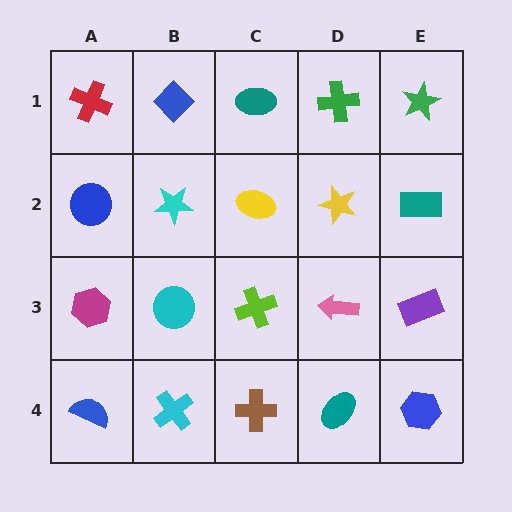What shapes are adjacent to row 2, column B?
A blue diamond (row 1, column B), a cyan circle (row 3, column B), a blue circle (row 2, column A), a yellow ellipse (row 2, column C).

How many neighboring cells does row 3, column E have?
3.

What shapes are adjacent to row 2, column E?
A green star (row 1, column E), a purple rectangle (row 3, column E), a yellow star (row 2, column D).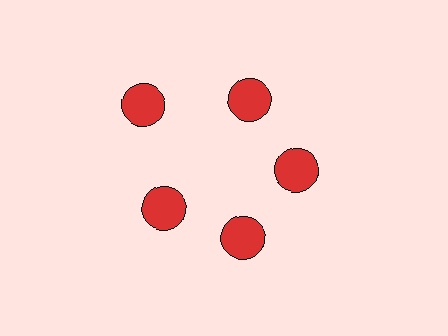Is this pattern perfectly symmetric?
No. The 5 red circles are arranged in a ring, but one element near the 10 o'clock position is pushed outward from the center, breaking the 5-fold rotational symmetry.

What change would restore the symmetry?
The symmetry would be restored by moving it inward, back onto the ring so that all 5 circles sit at equal angles and equal distance from the center.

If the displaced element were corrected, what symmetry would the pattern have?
It would have 5-fold rotational symmetry — the pattern would map onto itself every 72 degrees.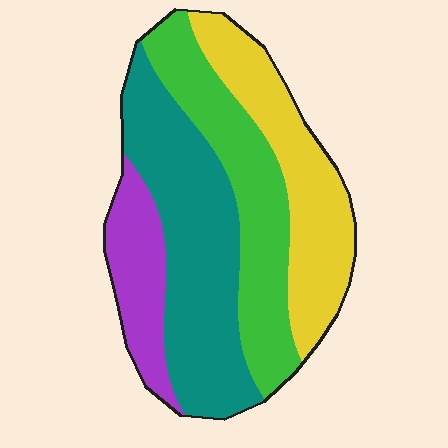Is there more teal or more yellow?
Teal.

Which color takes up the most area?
Teal, at roughly 35%.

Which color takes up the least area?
Purple, at roughly 15%.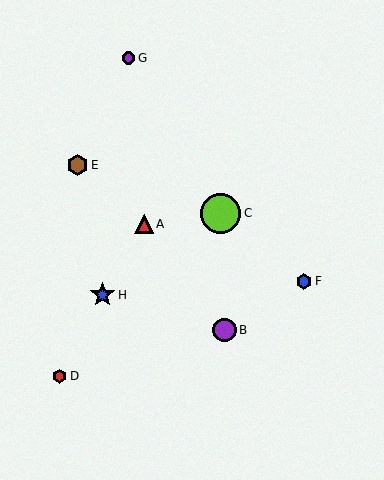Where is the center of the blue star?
The center of the blue star is at (102, 295).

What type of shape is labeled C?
Shape C is a lime circle.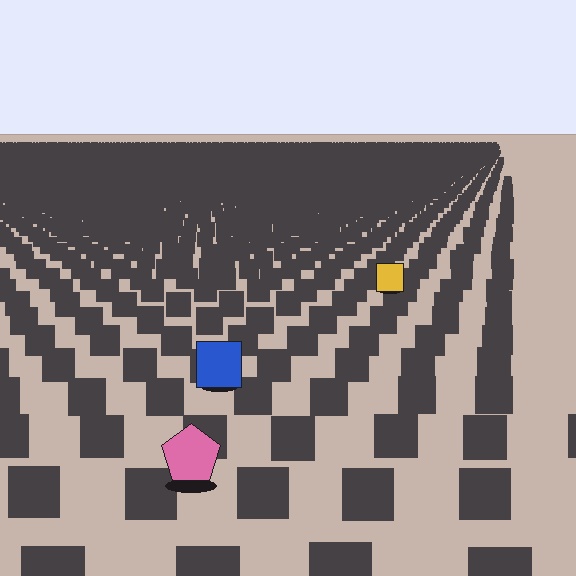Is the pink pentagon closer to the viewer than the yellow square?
Yes. The pink pentagon is closer — you can tell from the texture gradient: the ground texture is coarser near it.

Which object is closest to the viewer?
The pink pentagon is closest. The texture marks near it are larger and more spread out.